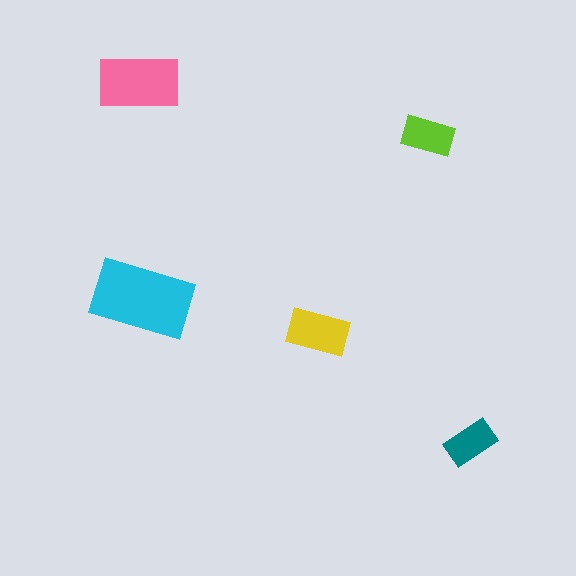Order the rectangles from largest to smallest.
the cyan one, the pink one, the yellow one, the lime one, the teal one.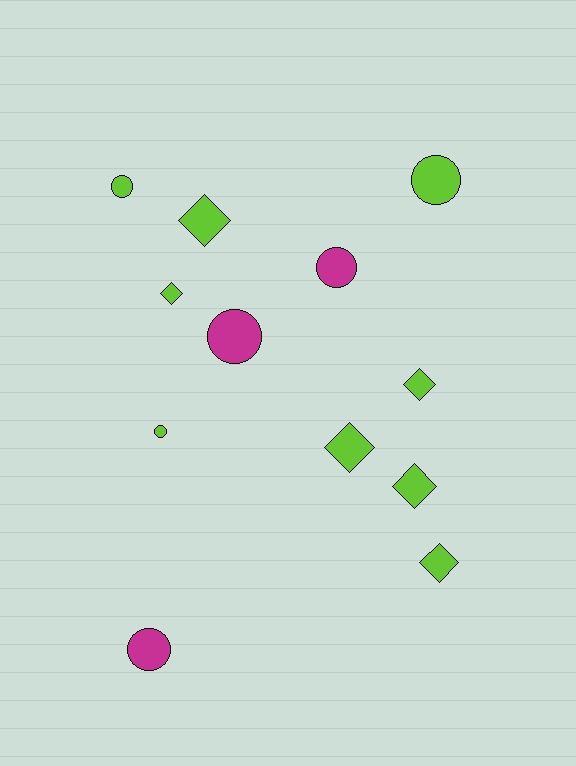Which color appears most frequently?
Lime, with 9 objects.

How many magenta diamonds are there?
There are no magenta diamonds.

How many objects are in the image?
There are 12 objects.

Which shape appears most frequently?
Circle, with 6 objects.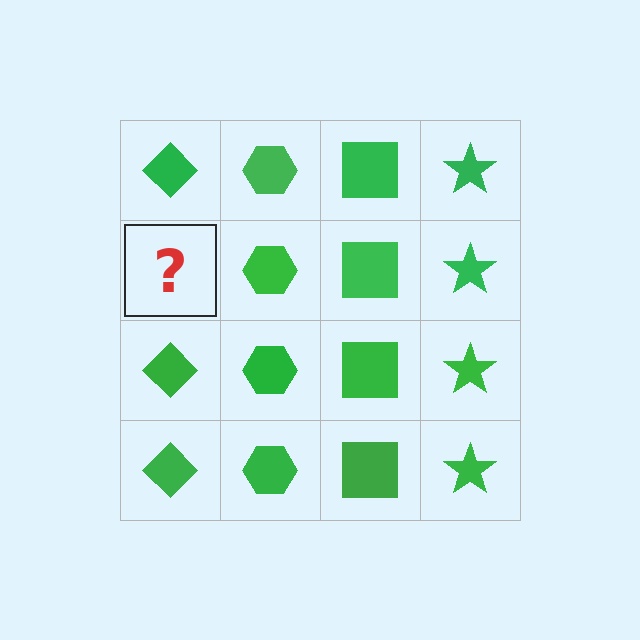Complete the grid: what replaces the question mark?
The question mark should be replaced with a green diamond.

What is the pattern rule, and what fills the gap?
The rule is that each column has a consistent shape. The gap should be filled with a green diamond.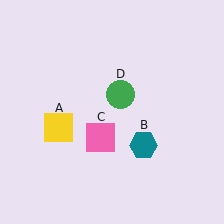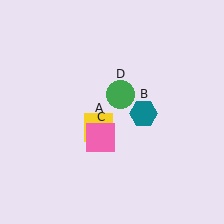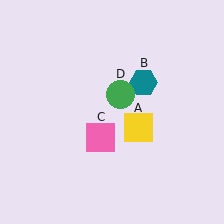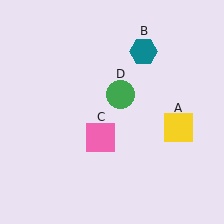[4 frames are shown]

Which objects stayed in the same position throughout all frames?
Pink square (object C) and green circle (object D) remained stationary.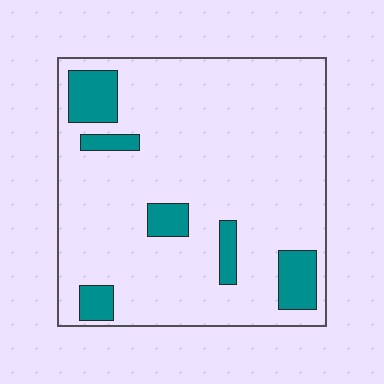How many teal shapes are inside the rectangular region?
6.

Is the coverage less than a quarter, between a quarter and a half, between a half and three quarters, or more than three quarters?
Less than a quarter.